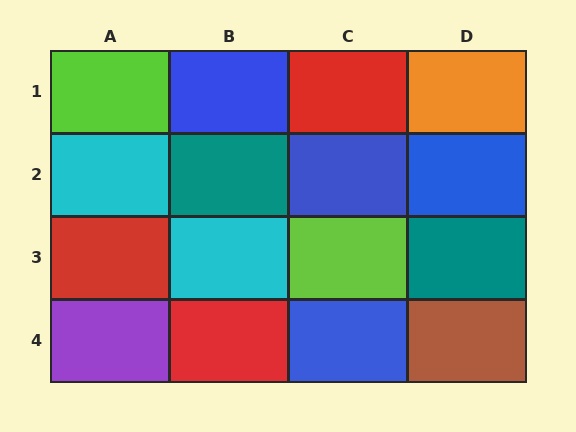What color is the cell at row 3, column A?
Red.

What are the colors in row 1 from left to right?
Lime, blue, red, orange.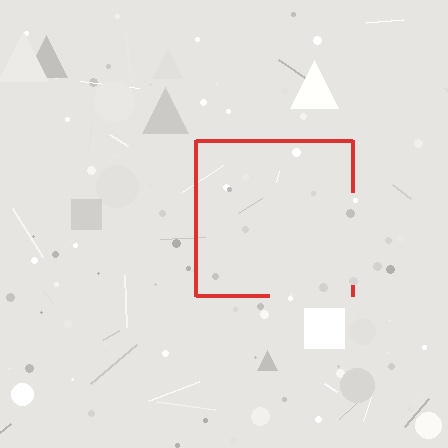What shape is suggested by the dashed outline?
The dashed outline suggests a square.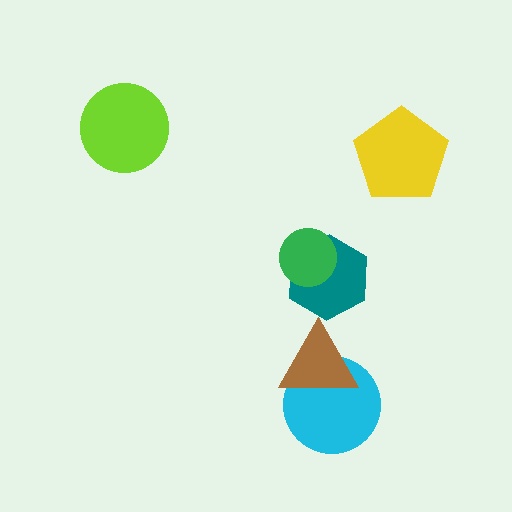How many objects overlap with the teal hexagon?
1 object overlaps with the teal hexagon.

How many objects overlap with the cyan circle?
1 object overlaps with the cyan circle.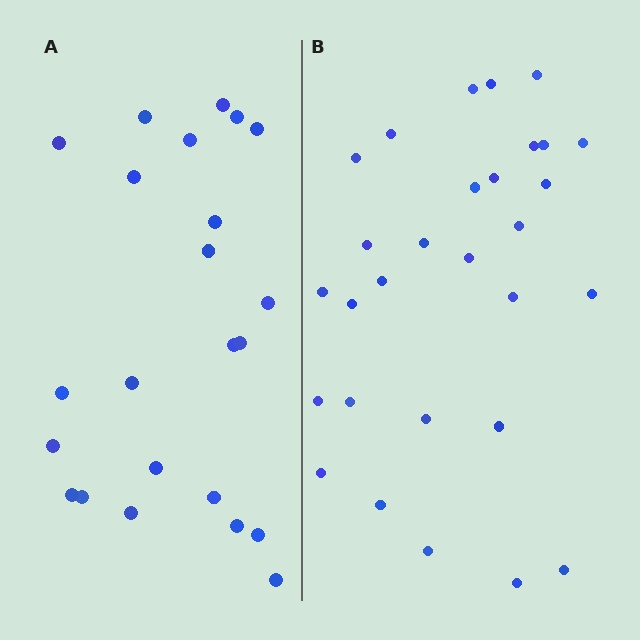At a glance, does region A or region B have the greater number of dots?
Region B (the right region) has more dots.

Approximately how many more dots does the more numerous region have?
Region B has about 6 more dots than region A.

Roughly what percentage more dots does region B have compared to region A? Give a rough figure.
About 25% more.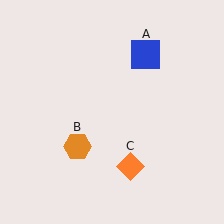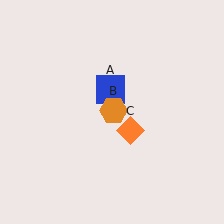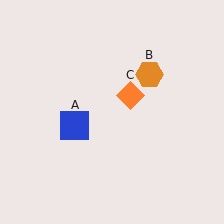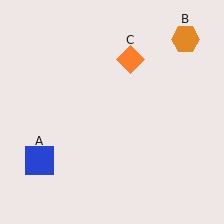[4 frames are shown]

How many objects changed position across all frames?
3 objects changed position: blue square (object A), orange hexagon (object B), orange diamond (object C).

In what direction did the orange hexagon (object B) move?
The orange hexagon (object B) moved up and to the right.